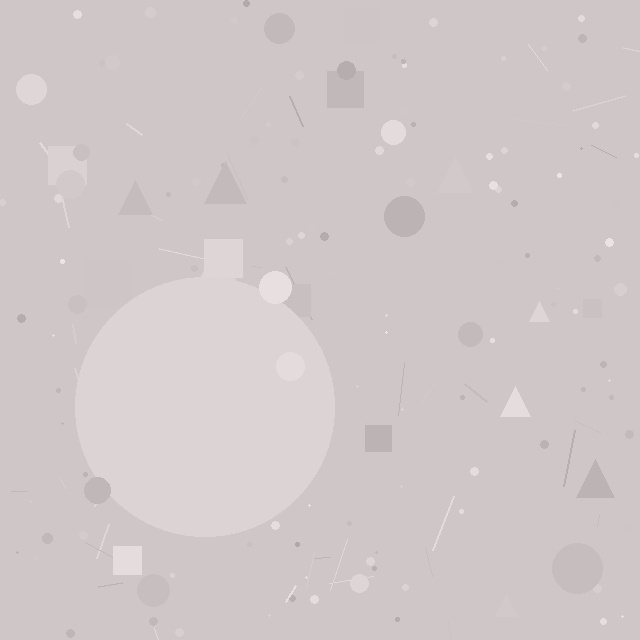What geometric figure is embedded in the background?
A circle is embedded in the background.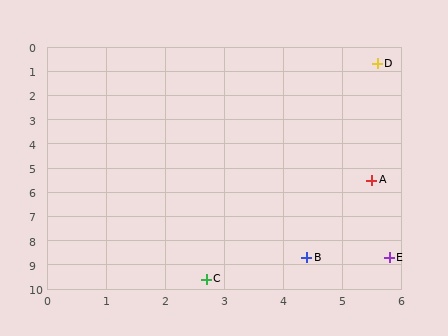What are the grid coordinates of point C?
Point C is at approximately (2.7, 9.6).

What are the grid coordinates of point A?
Point A is at approximately (5.5, 5.5).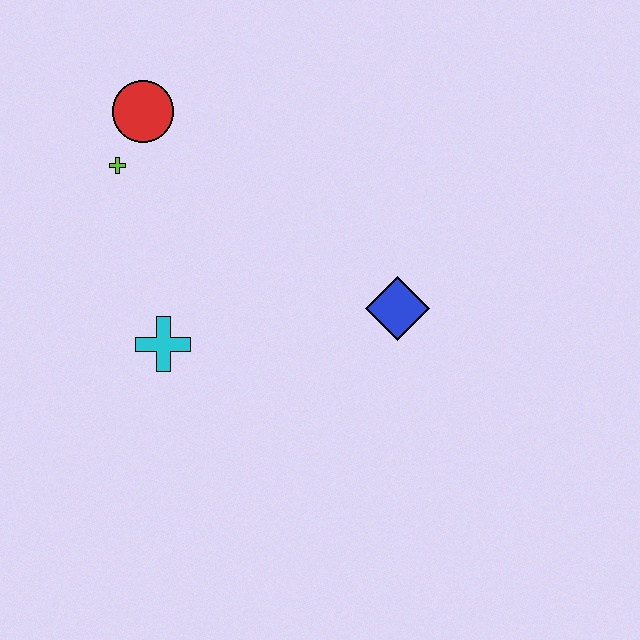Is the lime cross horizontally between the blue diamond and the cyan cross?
No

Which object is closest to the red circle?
The lime cross is closest to the red circle.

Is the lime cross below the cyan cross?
No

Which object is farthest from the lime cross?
The blue diamond is farthest from the lime cross.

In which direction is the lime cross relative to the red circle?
The lime cross is below the red circle.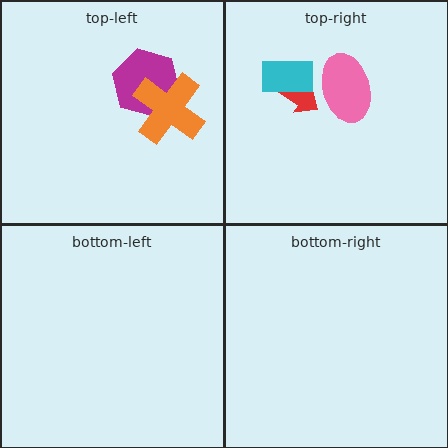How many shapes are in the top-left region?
2.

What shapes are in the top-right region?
The pink ellipse, the red arrow, the cyan rectangle.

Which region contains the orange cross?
The top-left region.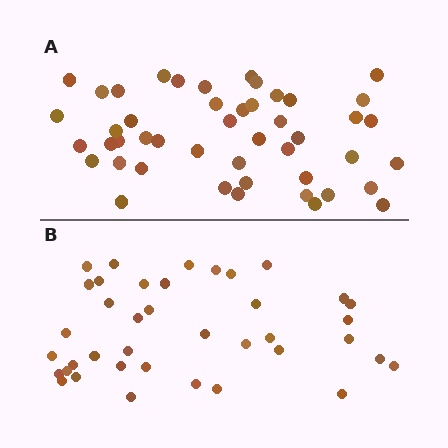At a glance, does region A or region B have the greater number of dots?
Region A (the top region) has more dots.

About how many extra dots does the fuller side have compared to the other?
Region A has roughly 8 or so more dots than region B.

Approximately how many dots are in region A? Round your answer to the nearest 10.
About 50 dots. (The exact count is 47, which rounds to 50.)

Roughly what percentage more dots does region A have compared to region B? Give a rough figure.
About 20% more.